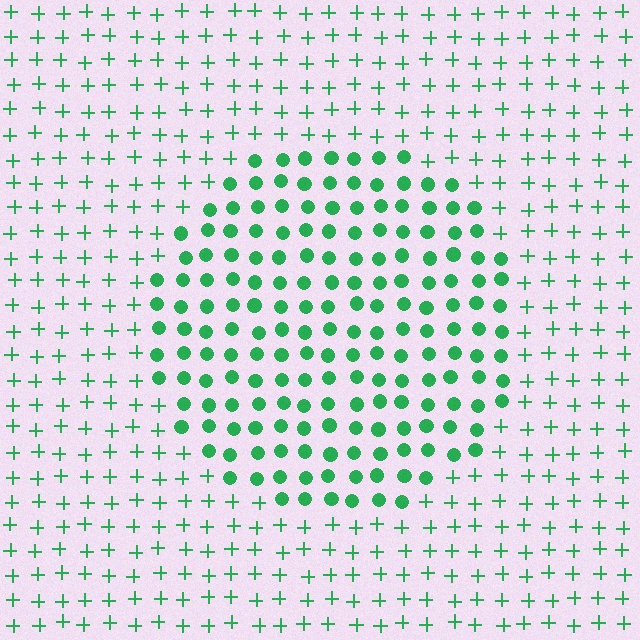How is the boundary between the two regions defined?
The boundary is defined by a change in element shape: circles inside vs. plus signs outside. All elements share the same color and spacing.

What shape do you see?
I see a circle.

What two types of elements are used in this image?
The image uses circles inside the circle region and plus signs outside it.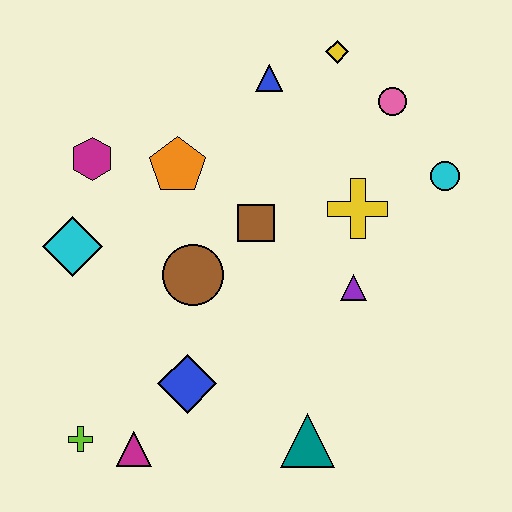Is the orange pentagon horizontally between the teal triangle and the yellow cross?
No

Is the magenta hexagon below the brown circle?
No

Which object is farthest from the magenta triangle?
The yellow diamond is farthest from the magenta triangle.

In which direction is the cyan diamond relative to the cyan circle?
The cyan diamond is to the left of the cyan circle.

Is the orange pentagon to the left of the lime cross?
No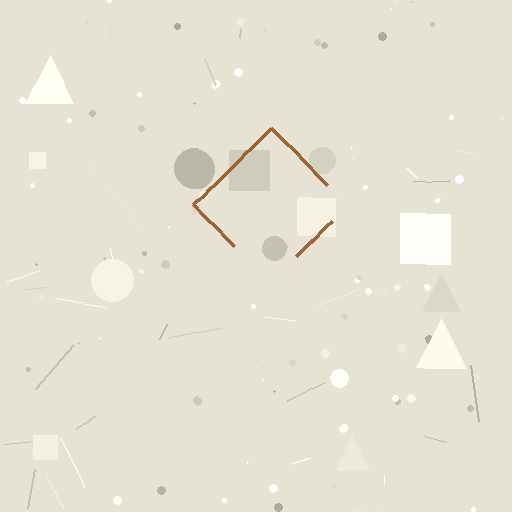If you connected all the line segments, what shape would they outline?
They would outline a diamond.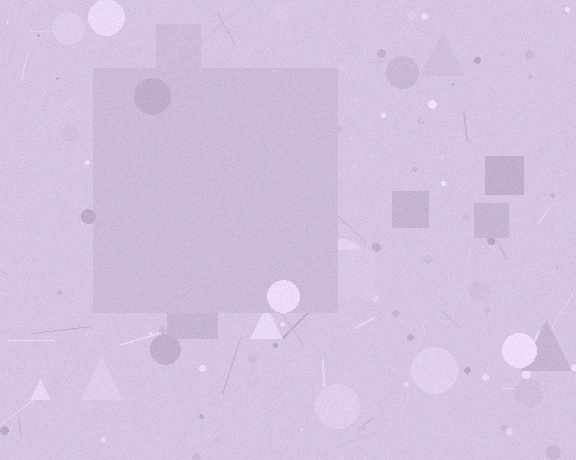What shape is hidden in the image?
A square is hidden in the image.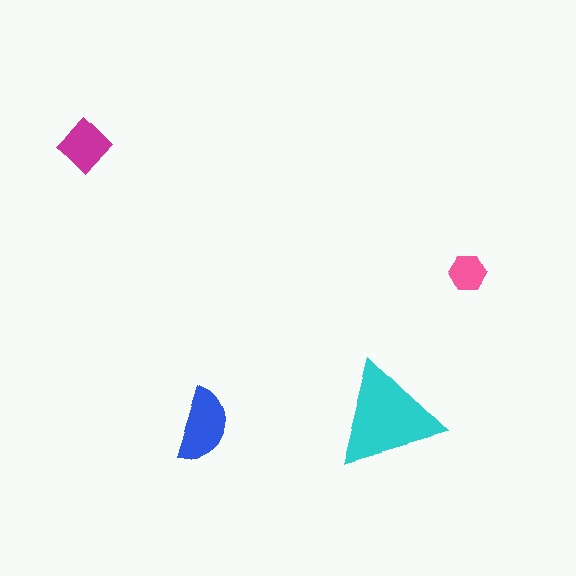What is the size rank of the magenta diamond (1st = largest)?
3rd.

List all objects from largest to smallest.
The cyan triangle, the blue semicircle, the magenta diamond, the pink hexagon.